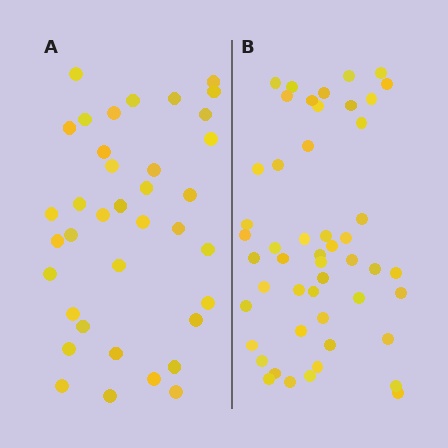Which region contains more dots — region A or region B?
Region B (the right region) has more dots.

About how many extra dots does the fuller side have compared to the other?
Region B has approximately 15 more dots than region A.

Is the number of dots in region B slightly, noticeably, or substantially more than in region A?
Region B has noticeably more, but not dramatically so. The ratio is roughly 1.4 to 1.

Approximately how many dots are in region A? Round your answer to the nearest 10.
About 40 dots. (The exact count is 37, which rounds to 40.)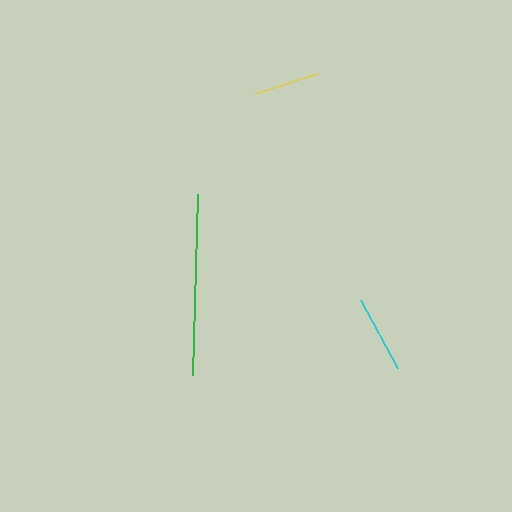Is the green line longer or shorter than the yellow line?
The green line is longer than the yellow line.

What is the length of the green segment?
The green segment is approximately 181 pixels long.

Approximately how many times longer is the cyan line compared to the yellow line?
The cyan line is approximately 1.2 times the length of the yellow line.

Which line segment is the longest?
The green line is the longest at approximately 181 pixels.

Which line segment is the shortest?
The yellow line is the shortest at approximately 65 pixels.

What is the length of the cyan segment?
The cyan segment is approximately 77 pixels long.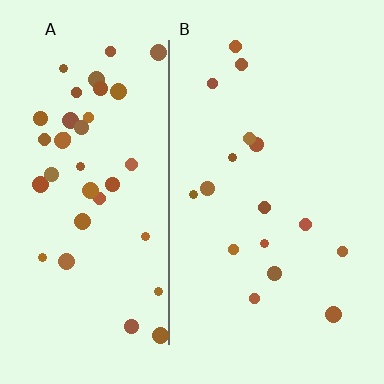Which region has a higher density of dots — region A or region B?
A (the left).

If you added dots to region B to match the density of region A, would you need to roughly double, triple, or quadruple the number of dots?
Approximately double.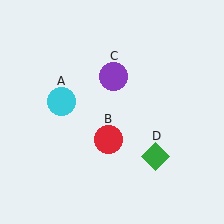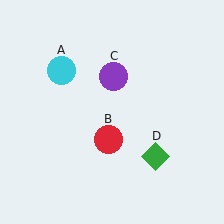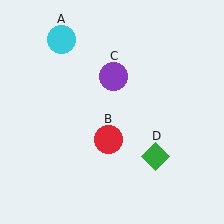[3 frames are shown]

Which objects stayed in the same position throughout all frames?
Red circle (object B) and purple circle (object C) and green diamond (object D) remained stationary.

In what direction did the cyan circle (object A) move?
The cyan circle (object A) moved up.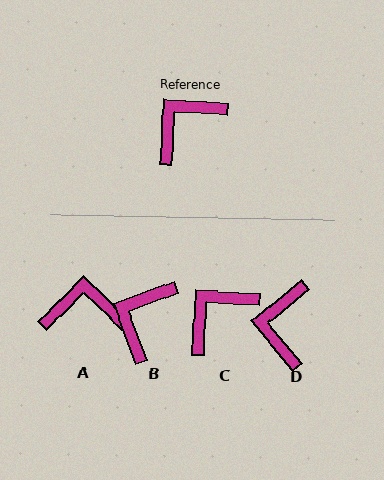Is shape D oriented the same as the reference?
No, it is off by about 42 degrees.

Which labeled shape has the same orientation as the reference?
C.